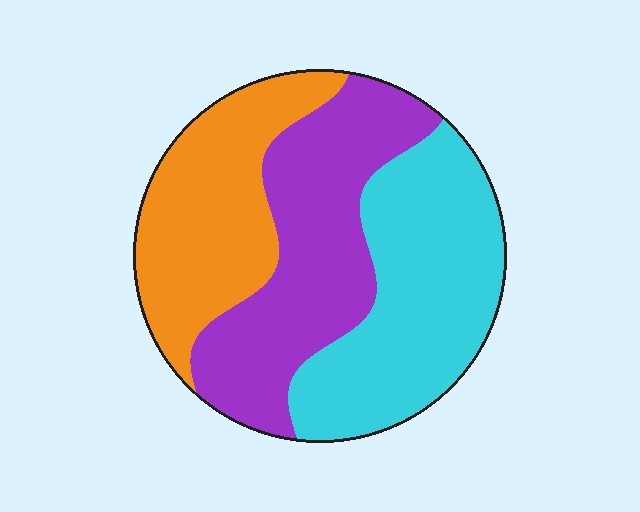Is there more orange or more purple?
Purple.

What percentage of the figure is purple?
Purple takes up about one third (1/3) of the figure.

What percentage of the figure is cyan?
Cyan takes up about three eighths (3/8) of the figure.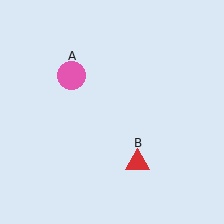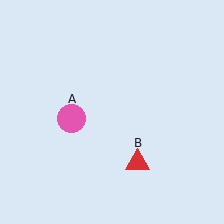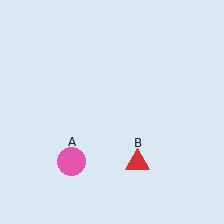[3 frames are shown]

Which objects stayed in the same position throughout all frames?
Red triangle (object B) remained stationary.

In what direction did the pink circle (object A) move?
The pink circle (object A) moved down.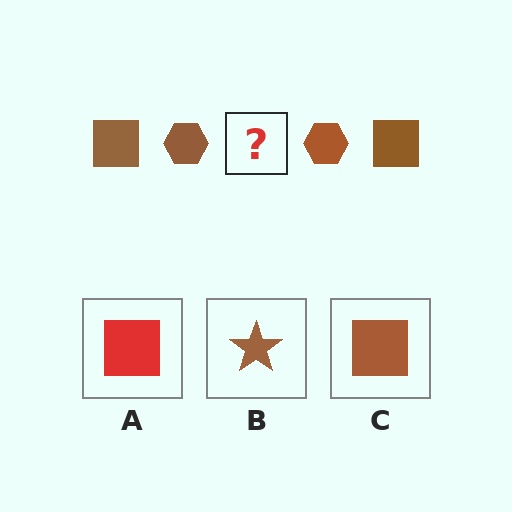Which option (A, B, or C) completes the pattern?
C.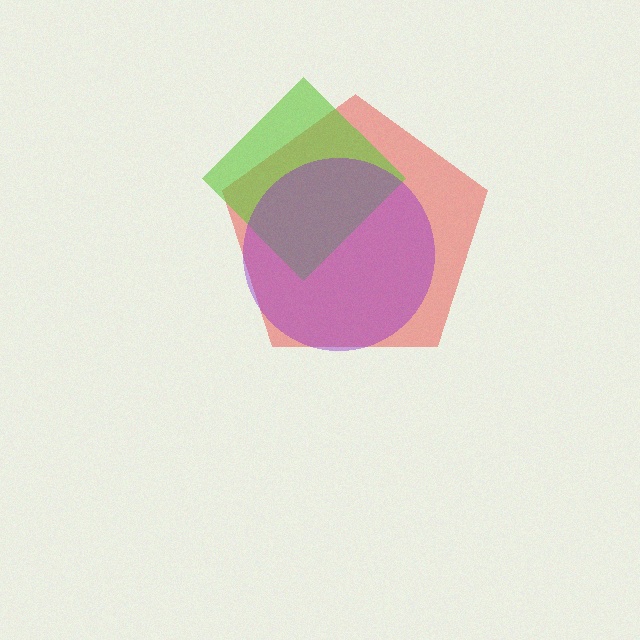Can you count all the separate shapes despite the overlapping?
Yes, there are 3 separate shapes.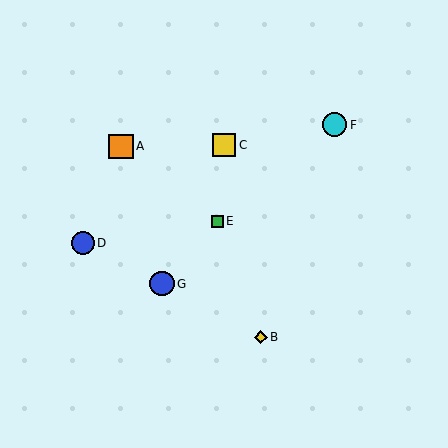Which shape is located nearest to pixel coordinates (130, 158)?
The orange square (labeled A) at (121, 146) is nearest to that location.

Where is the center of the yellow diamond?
The center of the yellow diamond is at (261, 337).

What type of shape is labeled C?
Shape C is a yellow square.